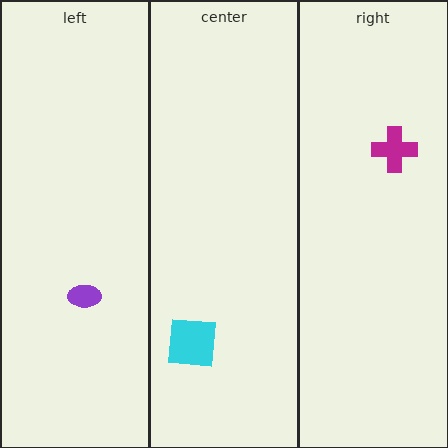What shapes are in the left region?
The purple ellipse.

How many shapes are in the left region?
1.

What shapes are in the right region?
The magenta cross.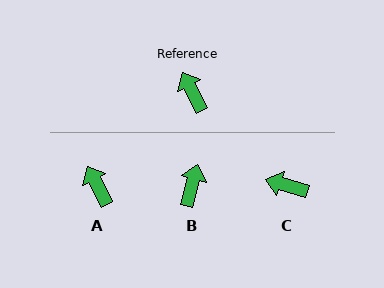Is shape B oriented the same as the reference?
No, it is off by about 42 degrees.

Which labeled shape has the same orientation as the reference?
A.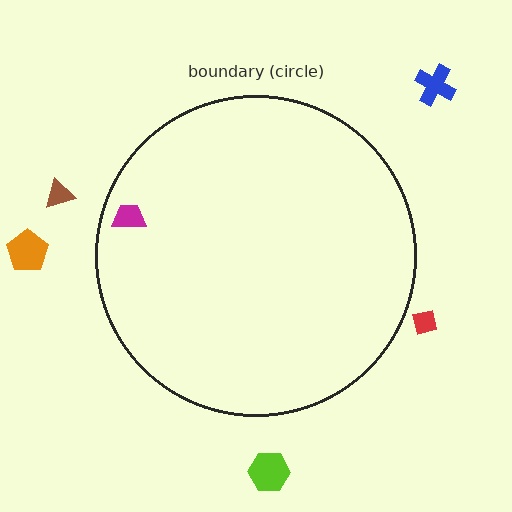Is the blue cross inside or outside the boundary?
Outside.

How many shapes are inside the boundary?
1 inside, 5 outside.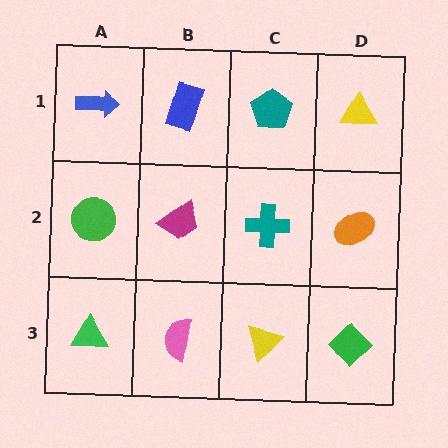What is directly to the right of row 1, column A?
A blue rectangle.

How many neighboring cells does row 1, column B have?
3.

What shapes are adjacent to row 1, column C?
A teal cross (row 2, column C), a blue rectangle (row 1, column B), a yellow triangle (row 1, column D).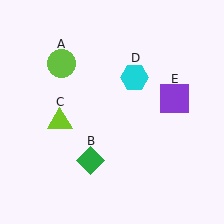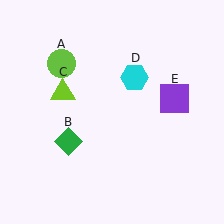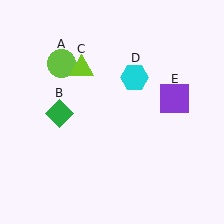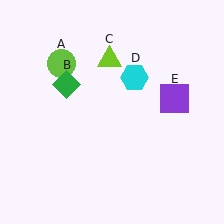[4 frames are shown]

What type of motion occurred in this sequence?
The green diamond (object B), lime triangle (object C) rotated clockwise around the center of the scene.